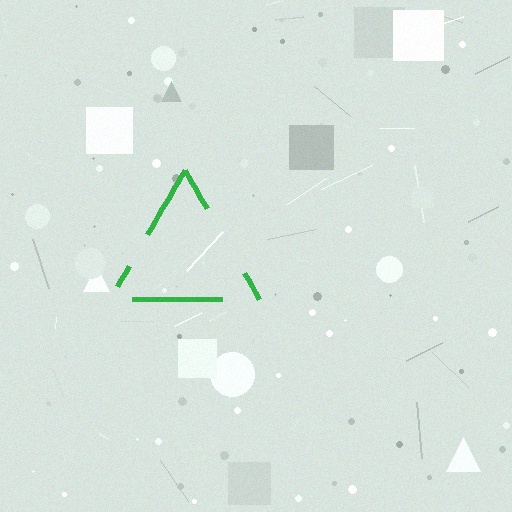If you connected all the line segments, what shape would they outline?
They would outline a triangle.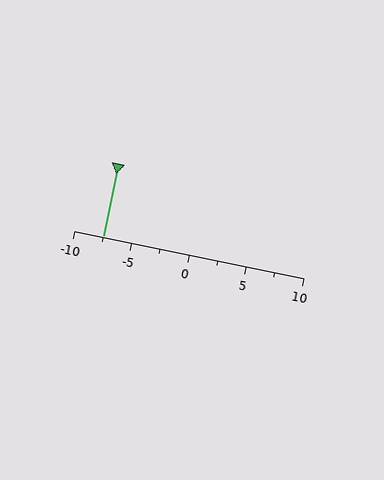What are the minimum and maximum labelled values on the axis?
The axis runs from -10 to 10.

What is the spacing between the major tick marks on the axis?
The major ticks are spaced 5 apart.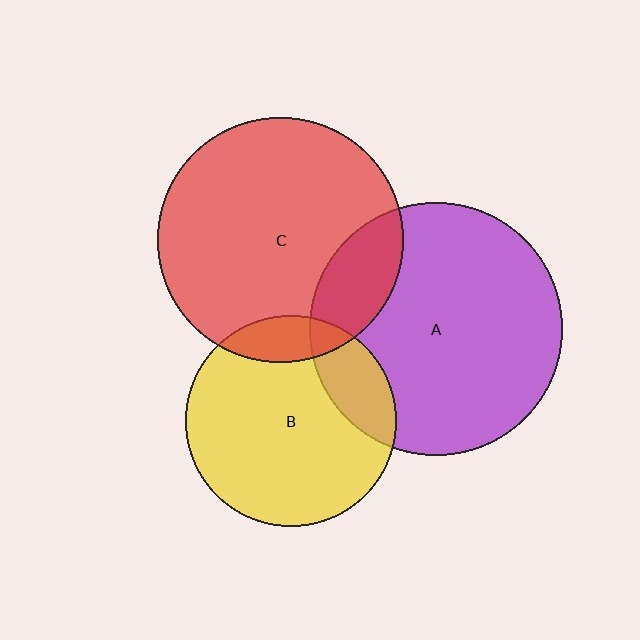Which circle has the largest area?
Circle A (purple).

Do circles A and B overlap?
Yes.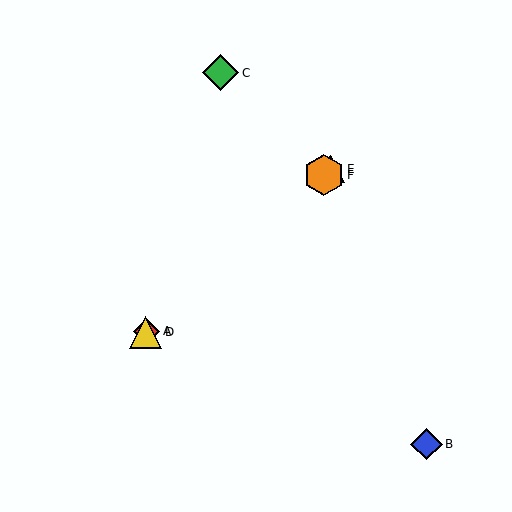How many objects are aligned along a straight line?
4 objects (A, D, E, F) are aligned along a straight line.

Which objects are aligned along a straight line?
Objects A, D, E, F are aligned along a straight line.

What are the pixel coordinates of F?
Object F is at (324, 175).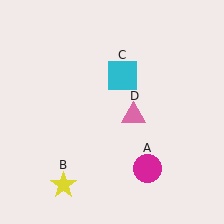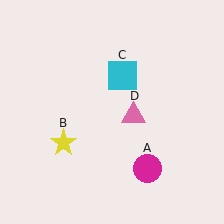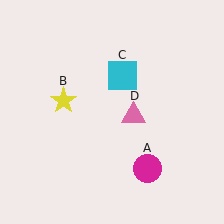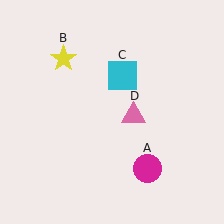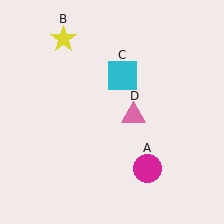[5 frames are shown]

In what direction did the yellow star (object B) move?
The yellow star (object B) moved up.